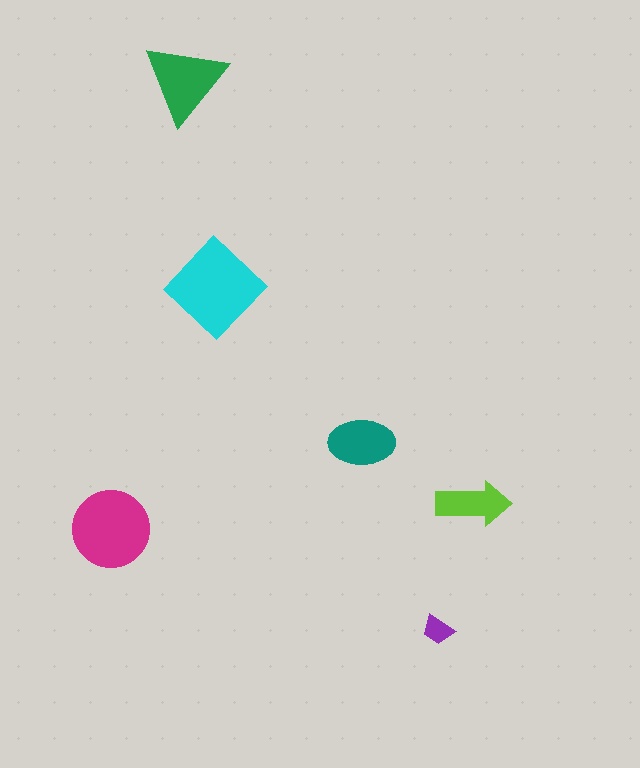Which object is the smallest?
The purple trapezoid.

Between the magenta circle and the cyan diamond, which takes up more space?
The cyan diamond.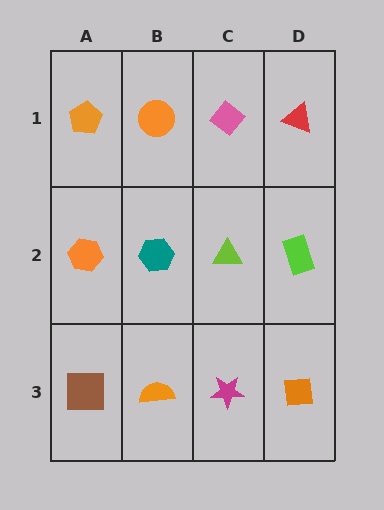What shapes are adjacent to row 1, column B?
A teal hexagon (row 2, column B), an orange pentagon (row 1, column A), a pink diamond (row 1, column C).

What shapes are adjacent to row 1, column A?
An orange hexagon (row 2, column A), an orange circle (row 1, column B).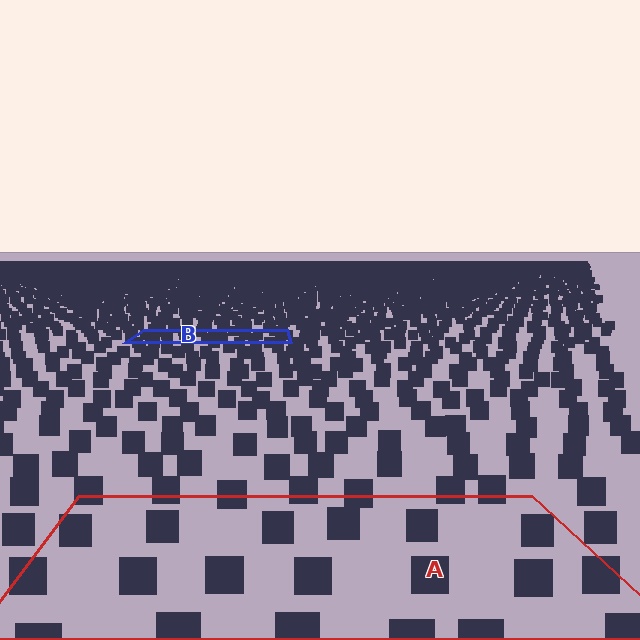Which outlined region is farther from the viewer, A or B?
Region B is farther from the viewer — the texture elements inside it appear smaller and more densely packed.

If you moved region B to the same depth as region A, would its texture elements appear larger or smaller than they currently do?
They would appear larger. At a closer depth, the same texture elements are projected at a bigger on-screen size.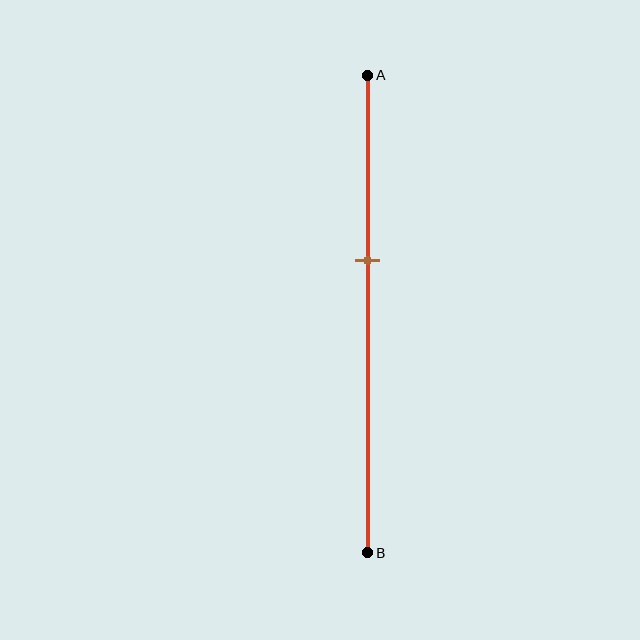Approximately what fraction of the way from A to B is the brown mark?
The brown mark is approximately 40% of the way from A to B.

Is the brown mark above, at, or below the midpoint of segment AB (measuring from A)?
The brown mark is above the midpoint of segment AB.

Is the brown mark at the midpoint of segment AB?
No, the mark is at about 40% from A, not at the 50% midpoint.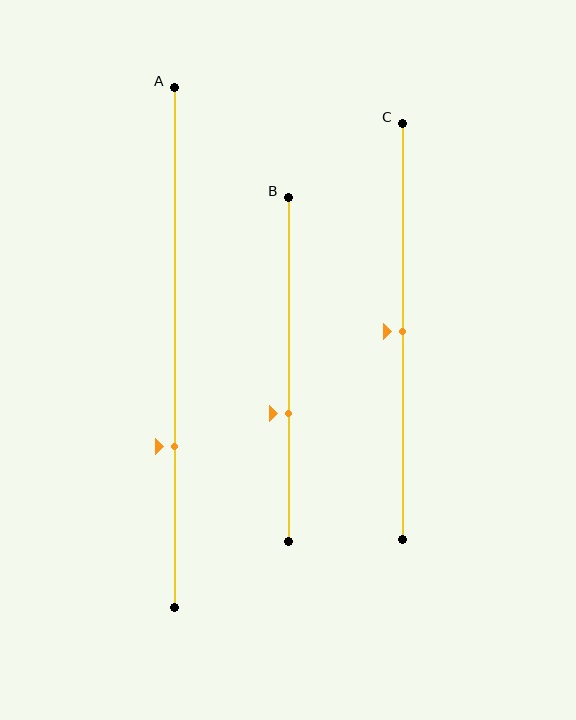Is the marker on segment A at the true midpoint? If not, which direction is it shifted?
No, the marker on segment A is shifted downward by about 19% of the segment length.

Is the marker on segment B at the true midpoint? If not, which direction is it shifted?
No, the marker on segment B is shifted downward by about 13% of the segment length.